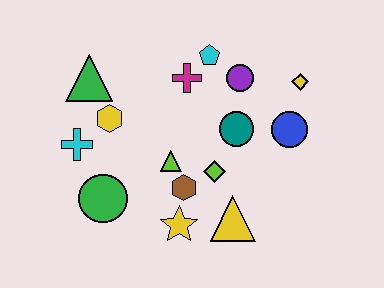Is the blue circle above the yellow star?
Yes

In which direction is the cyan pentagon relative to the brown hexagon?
The cyan pentagon is above the brown hexagon.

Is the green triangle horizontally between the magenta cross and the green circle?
No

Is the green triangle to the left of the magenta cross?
Yes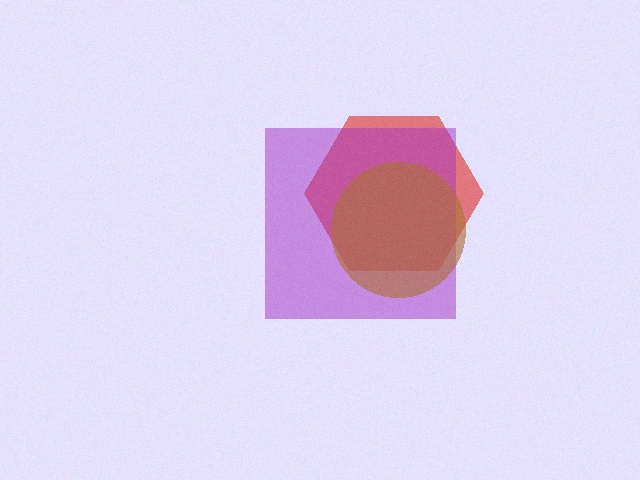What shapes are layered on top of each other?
The layered shapes are: a red hexagon, a purple square, a brown circle.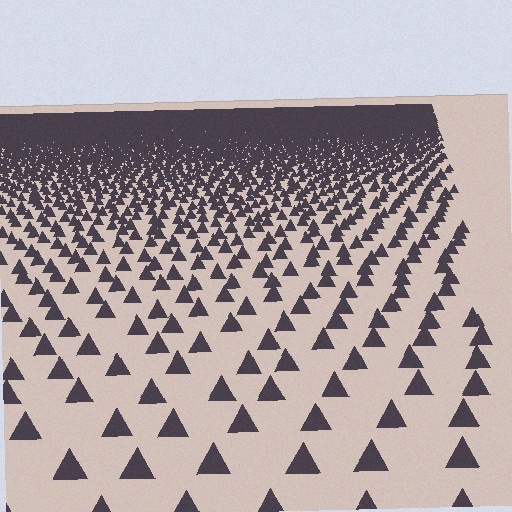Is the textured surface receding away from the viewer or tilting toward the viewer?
The surface is receding away from the viewer. Texture elements get smaller and denser toward the top.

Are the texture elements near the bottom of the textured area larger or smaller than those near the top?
Larger. Near the bottom, elements are closer to the viewer and appear at a bigger on-screen size.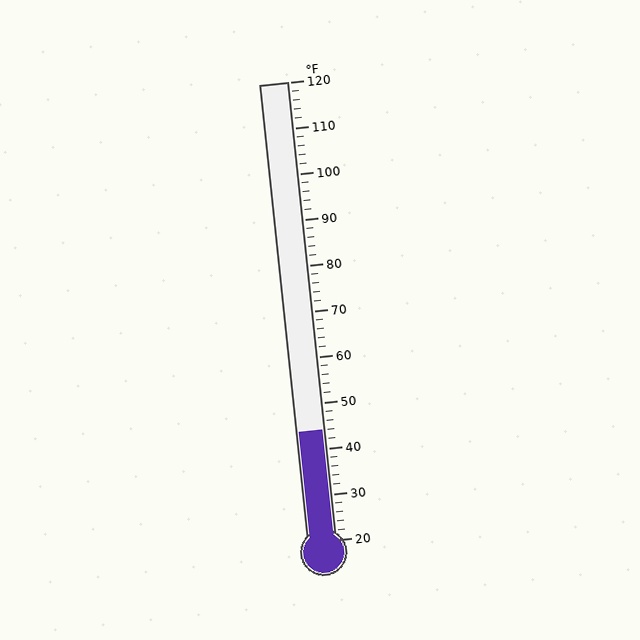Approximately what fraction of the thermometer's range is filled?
The thermometer is filled to approximately 25% of its range.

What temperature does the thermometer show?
The thermometer shows approximately 44°F.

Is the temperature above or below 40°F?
The temperature is above 40°F.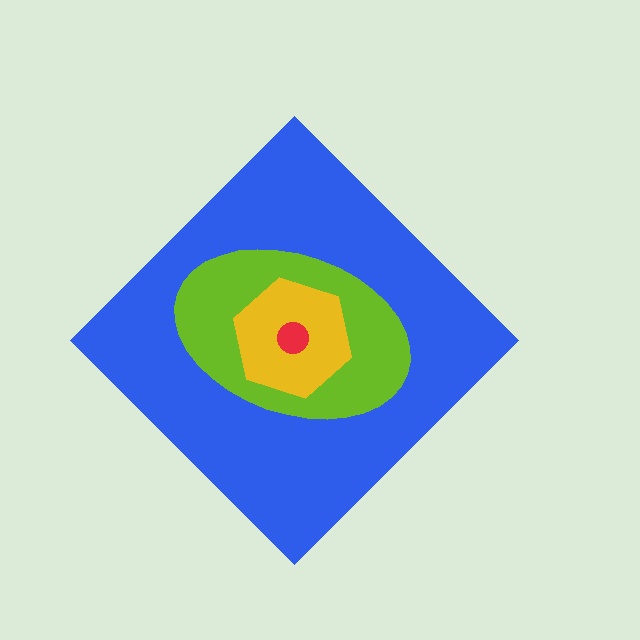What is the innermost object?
The red circle.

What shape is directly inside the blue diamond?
The lime ellipse.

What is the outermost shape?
The blue diamond.